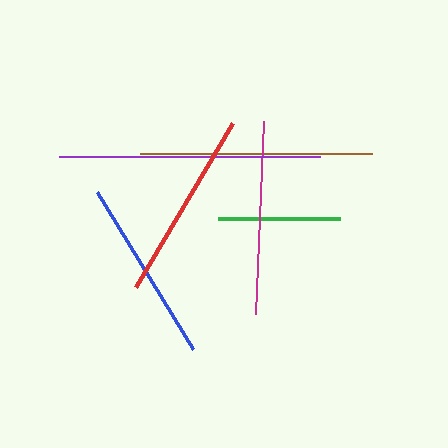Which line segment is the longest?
The purple line is the longest at approximately 261 pixels.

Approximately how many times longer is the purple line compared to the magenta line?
The purple line is approximately 1.4 times the length of the magenta line.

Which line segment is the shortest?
The green line is the shortest at approximately 122 pixels.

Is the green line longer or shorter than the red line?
The red line is longer than the green line.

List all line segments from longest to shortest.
From longest to shortest: purple, brown, magenta, red, blue, green.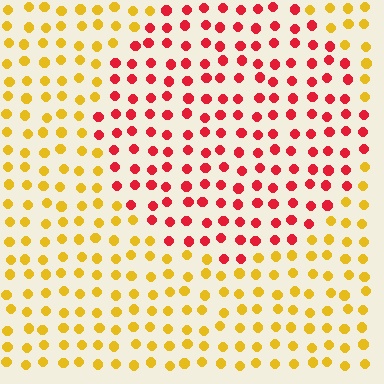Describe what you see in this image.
The image is filled with small yellow elements in a uniform arrangement. A circle-shaped region is visible where the elements are tinted to a slightly different hue, forming a subtle color boundary.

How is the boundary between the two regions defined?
The boundary is defined purely by a slight shift in hue (about 55 degrees). Spacing, size, and orientation are identical on both sides.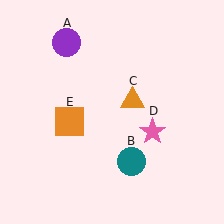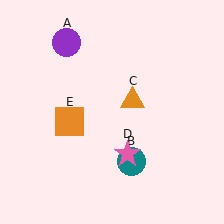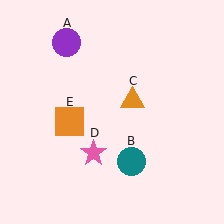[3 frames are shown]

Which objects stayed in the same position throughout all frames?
Purple circle (object A) and teal circle (object B) and orange triangle (object C) and orange square (object E) remained stationary.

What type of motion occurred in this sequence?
The pink star (object D) rotated clockwise around the center of the scene.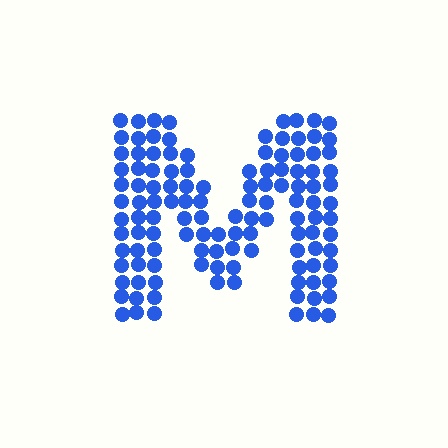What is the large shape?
The large shape is the letter M.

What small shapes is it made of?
It is made of small circles.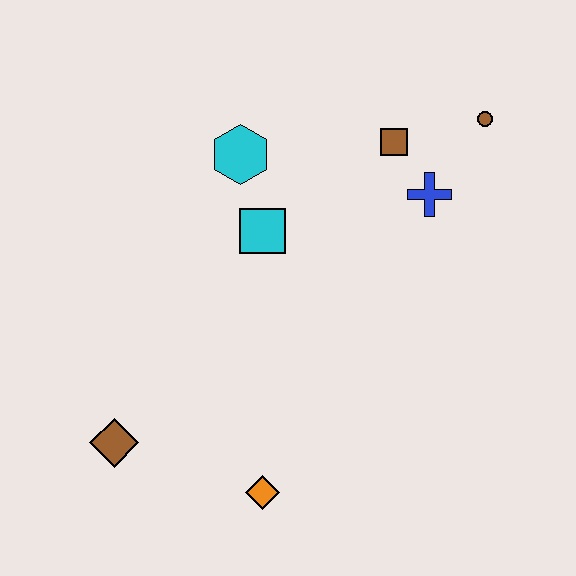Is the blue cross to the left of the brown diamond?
No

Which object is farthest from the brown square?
The brown diamond is farthest from the brown square.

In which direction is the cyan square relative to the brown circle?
The cyan square is to the left of the brown circle.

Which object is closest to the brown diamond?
The orange diamond is closest to the brown diamond.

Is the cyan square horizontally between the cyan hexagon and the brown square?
Yes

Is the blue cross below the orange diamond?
No